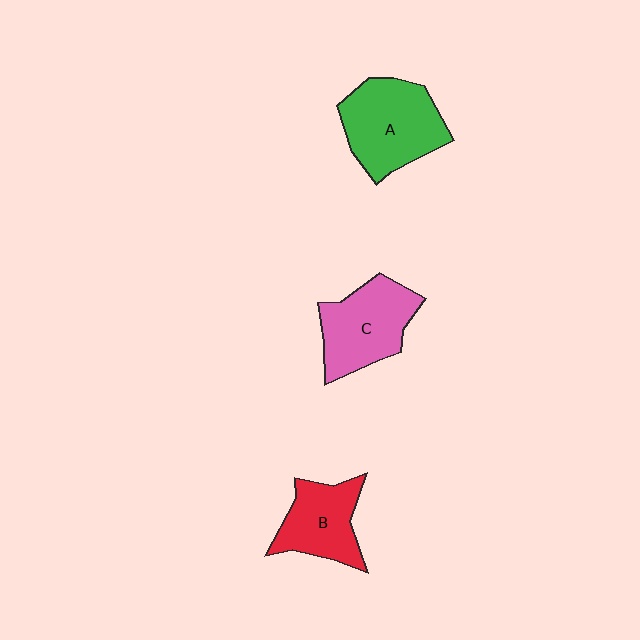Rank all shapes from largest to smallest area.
From largest to smallest: A (green), C (pink), B (red).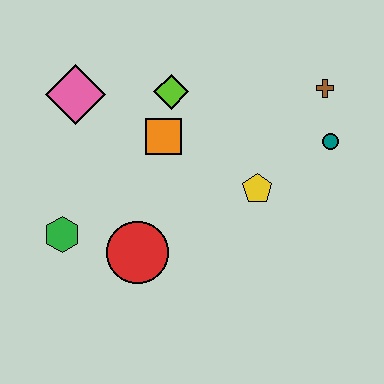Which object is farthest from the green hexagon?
The brown cross is farthest from the green hexagon.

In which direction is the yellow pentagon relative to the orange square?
The yellow pentagon is to the right of the orange square.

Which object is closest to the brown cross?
The teal circle is closest to the brown cross.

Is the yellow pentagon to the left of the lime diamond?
No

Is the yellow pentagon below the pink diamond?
Yes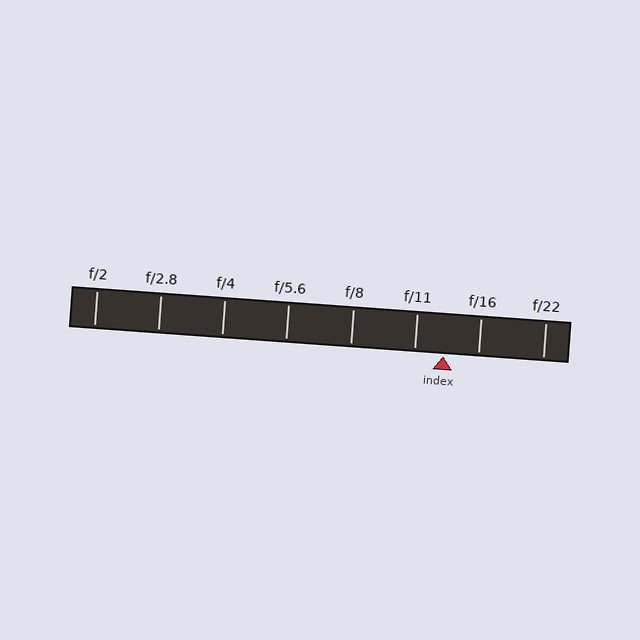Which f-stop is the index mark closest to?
The index mark is closest to f/11.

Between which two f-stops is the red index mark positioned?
The index mark is between f/11 and f/16.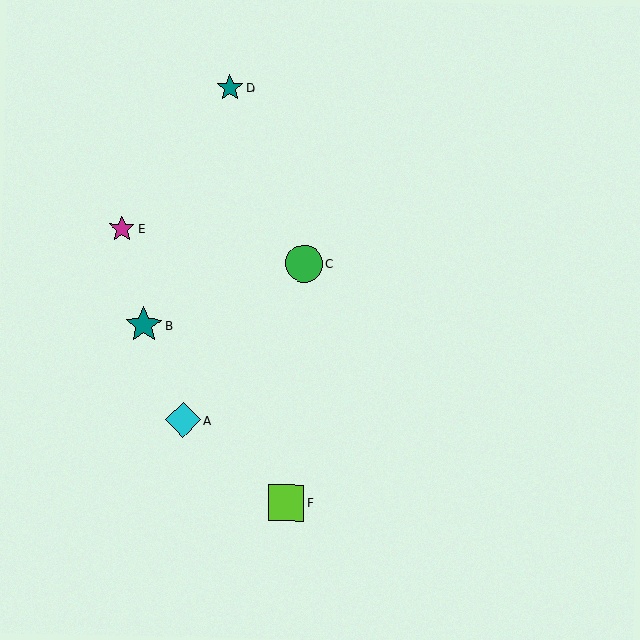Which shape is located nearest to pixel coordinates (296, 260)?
The green circle (labeled C) at (304, 264) is nearest to that location.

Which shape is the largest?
The green circle (labeled C) is the largest.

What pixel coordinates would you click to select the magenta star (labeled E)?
Click at (122, 229) to select the magenta star E.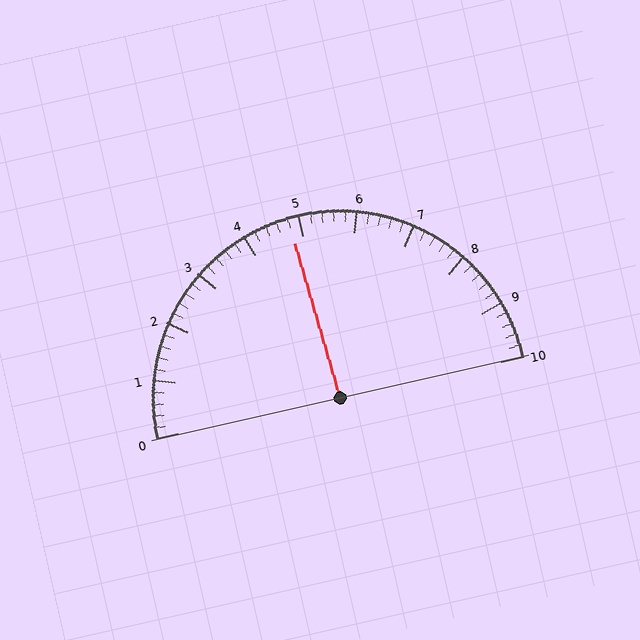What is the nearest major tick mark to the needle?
The nearest major tick mark is 5.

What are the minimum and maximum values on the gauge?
The gauge ranges from 0 to 10.